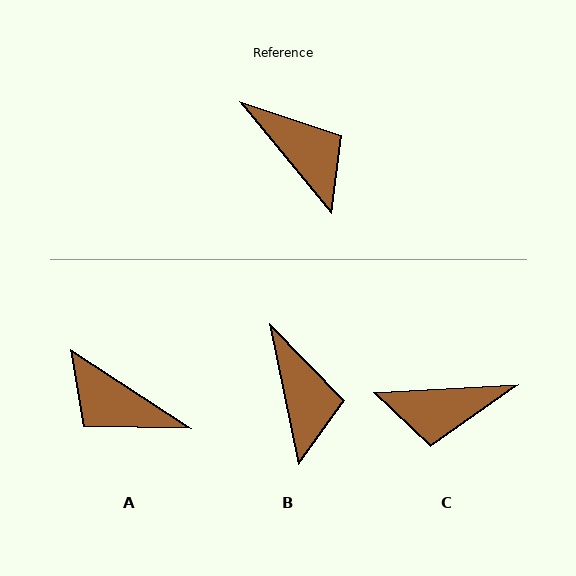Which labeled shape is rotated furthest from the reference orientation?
A, about 163 degrees away.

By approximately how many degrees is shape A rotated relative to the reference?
Approximately 163 degrees clockwise.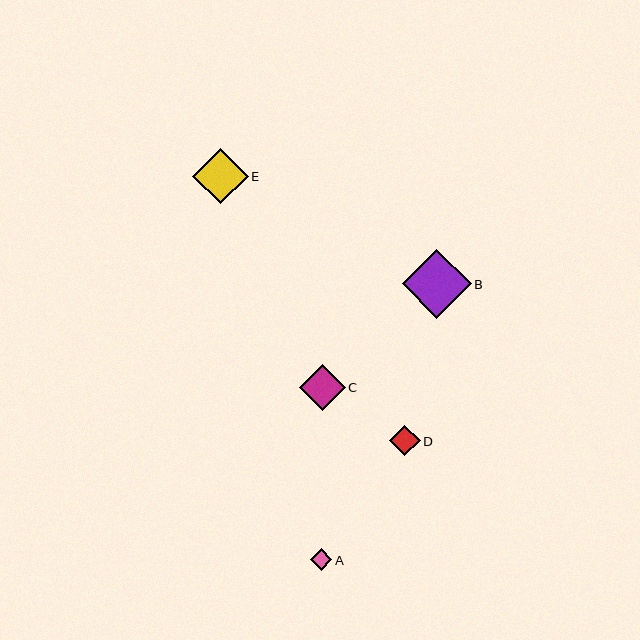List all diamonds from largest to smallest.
From largest to smallest: B, E, C, D, A.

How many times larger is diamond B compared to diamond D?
Diamond B is approximately 2.3 times the size of diamond D.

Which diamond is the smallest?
Diamond A is the smallest with a size of approximately 22 pixels.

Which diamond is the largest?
Diamond B is the largest with a size of approximately 69 pixels.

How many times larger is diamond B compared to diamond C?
Diamond B is approximately 1.5 times the size of diamond C.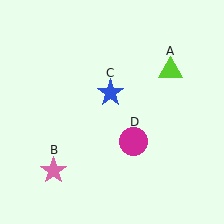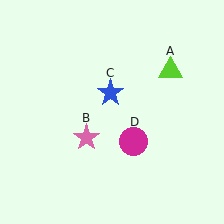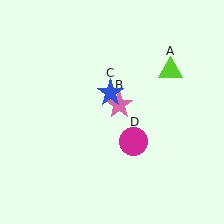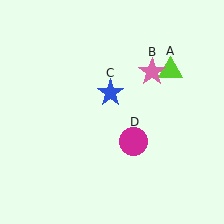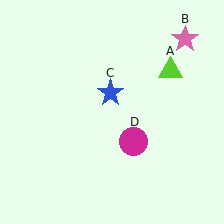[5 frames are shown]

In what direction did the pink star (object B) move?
The pink star (object B) moved up and to the right.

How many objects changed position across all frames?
1 object changed position: pink star (object B).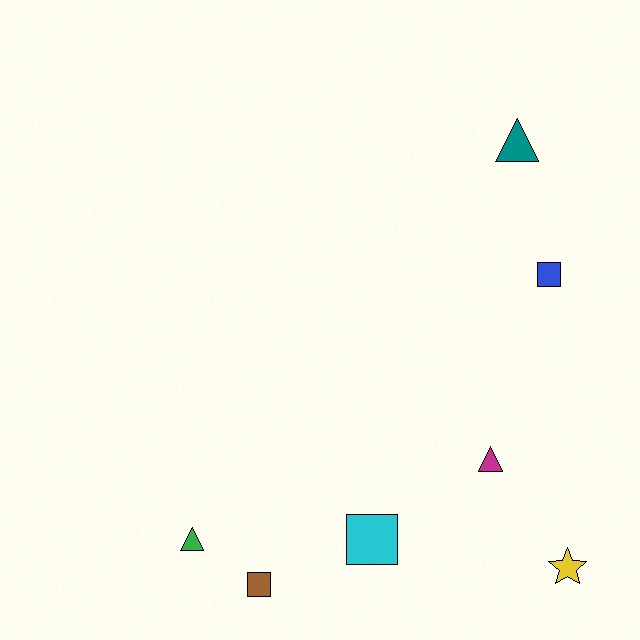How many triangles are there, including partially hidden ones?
There are 3 triangles.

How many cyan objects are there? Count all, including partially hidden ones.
There is 1 cyan object.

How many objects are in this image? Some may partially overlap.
There are 7 objects.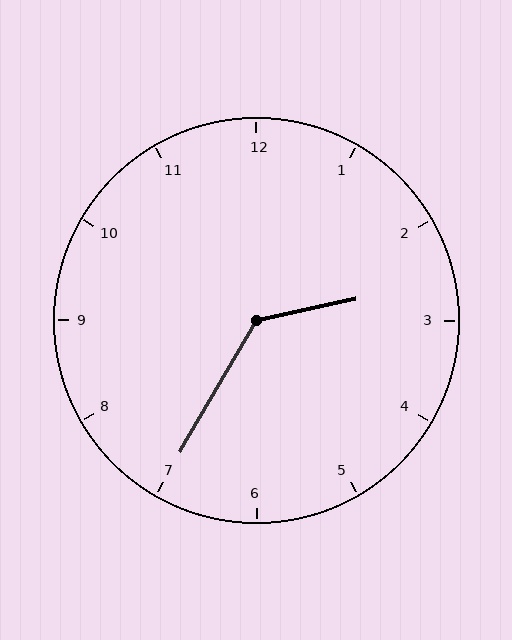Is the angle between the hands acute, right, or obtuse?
It is obtuse.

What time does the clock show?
2:35.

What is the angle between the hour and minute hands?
Approximately 132 degrees.